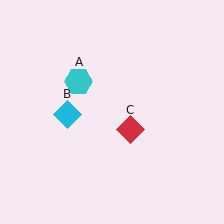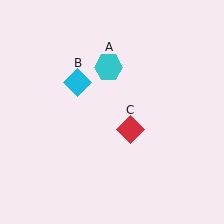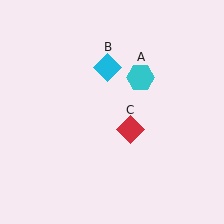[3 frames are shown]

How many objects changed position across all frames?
2 objects changed position: cyan hexagon (object A), cyan diamond (object B).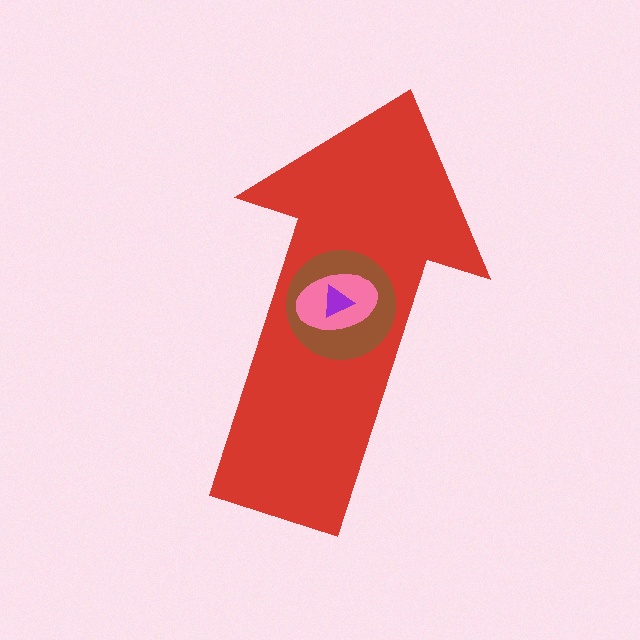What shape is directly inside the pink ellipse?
The purple triangle.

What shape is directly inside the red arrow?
The brown circle.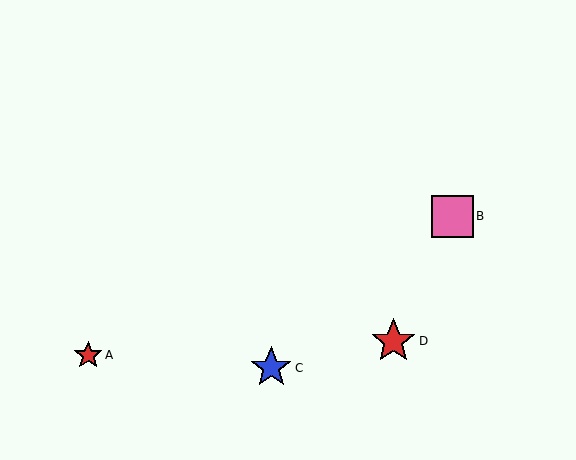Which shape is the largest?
The red star (labeled D) is the largest.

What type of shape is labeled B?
Shape B is a pink square.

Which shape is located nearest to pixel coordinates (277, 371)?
The blue star (labeled C) at (271, 368) is nearest to that location.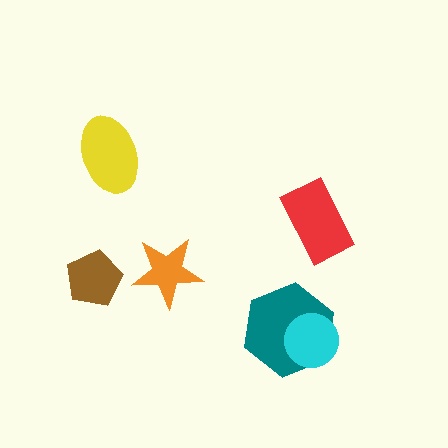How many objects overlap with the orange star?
0 objects overlap with the orange star.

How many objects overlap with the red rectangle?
0 objects overlap with the red rectangle.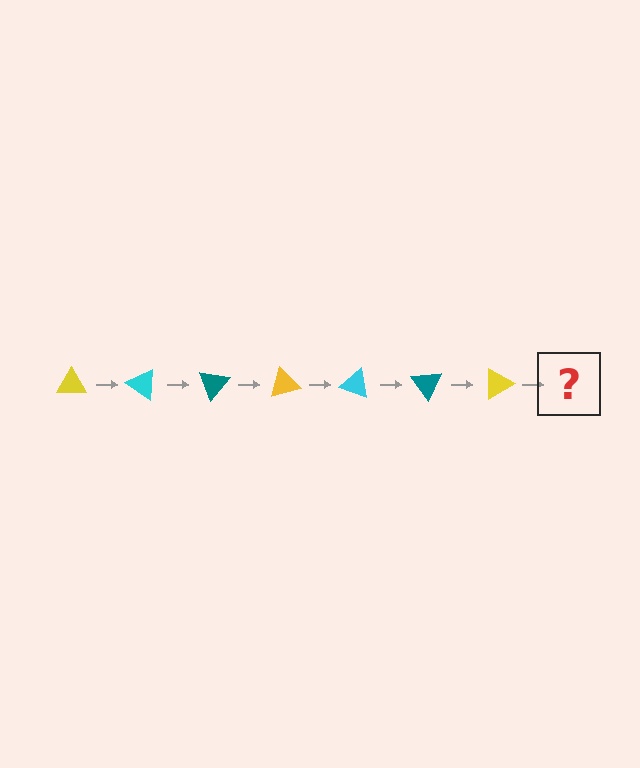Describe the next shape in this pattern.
It should be a cyan triangle, rotated 245 degrees from the start.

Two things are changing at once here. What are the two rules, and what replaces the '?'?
The two rules are that it rotates 35 degrees each step and the color cycles through yellow, cyan, and teal. The '?' should be a cyan triangle, rotated 245 degrees from the start.